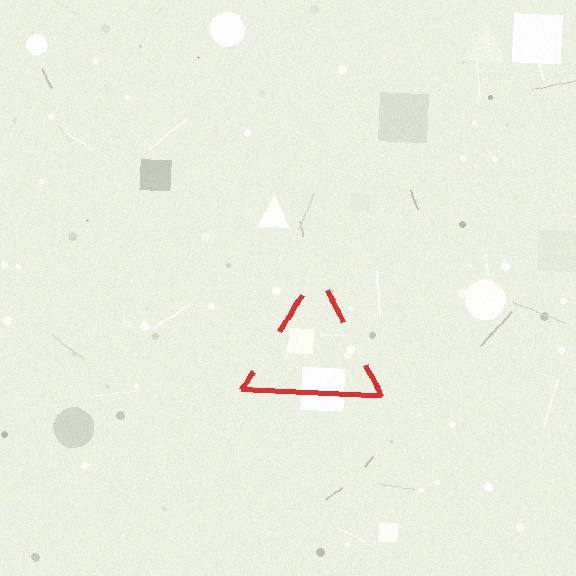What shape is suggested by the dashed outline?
The dashed outline suggests a triangle.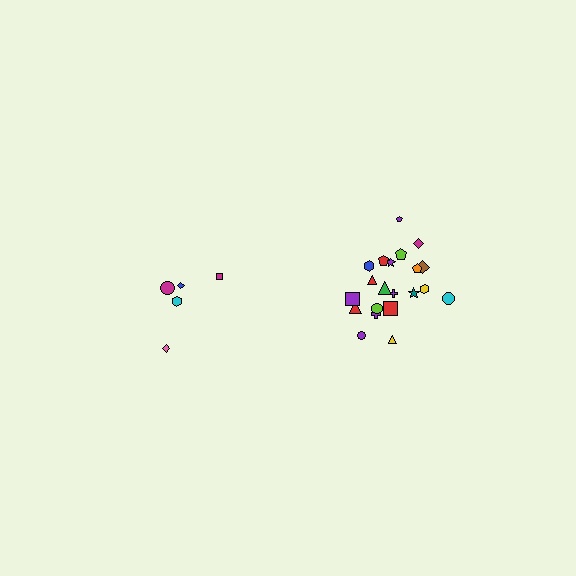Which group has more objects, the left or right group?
The right group.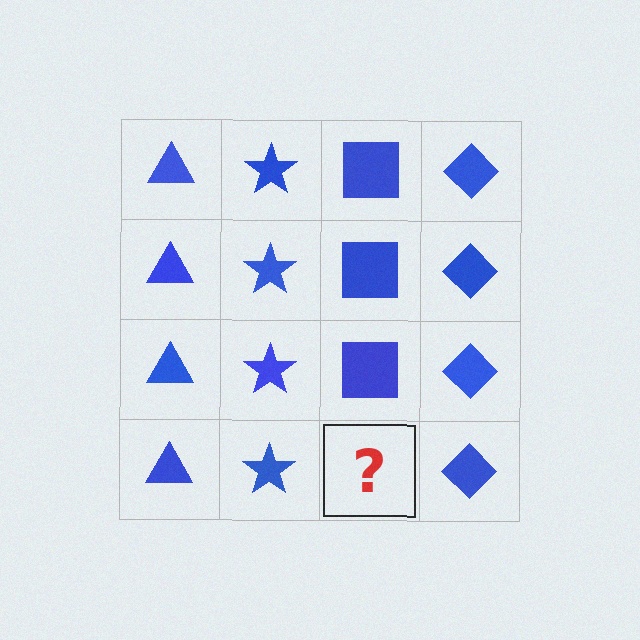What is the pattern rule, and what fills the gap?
The rule is that each column has a consistent shape. The gap should be filled with a blue square.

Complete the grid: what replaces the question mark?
The question mark should be replaced with a blue square.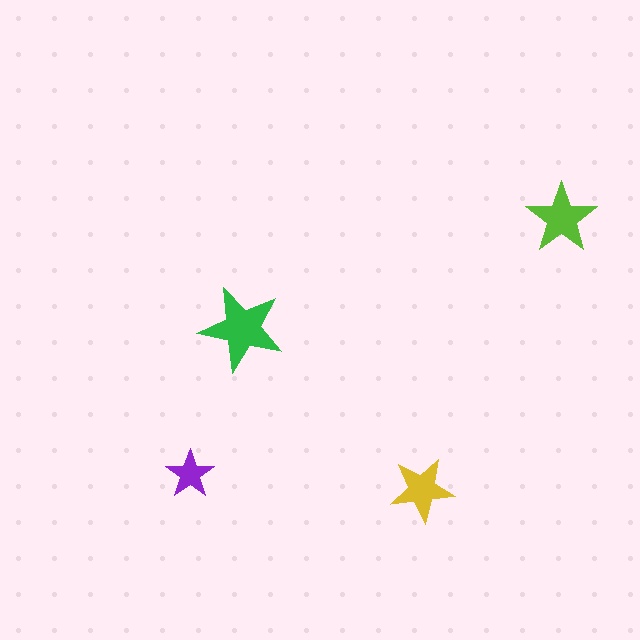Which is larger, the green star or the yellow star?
The green one.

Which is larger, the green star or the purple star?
The green one.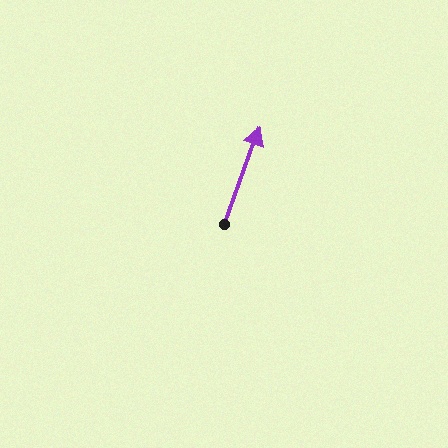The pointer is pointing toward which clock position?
Roughly 1 o'clock.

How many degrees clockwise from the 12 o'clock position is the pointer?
Approximately 20 degrees.